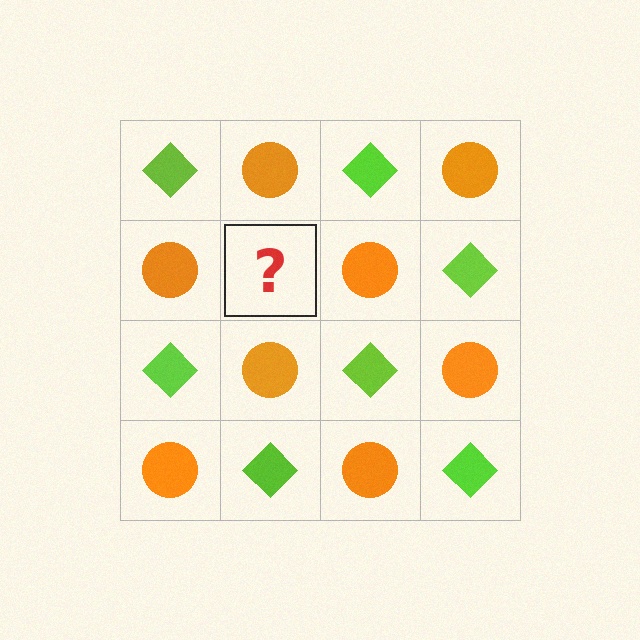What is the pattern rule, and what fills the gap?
The rule is that it alternates lime diamond and orange circle in a checkerboard pattern. The gap should be filled with a lime diamond.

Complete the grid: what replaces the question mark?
The question mark should be replaced with a lime diamond.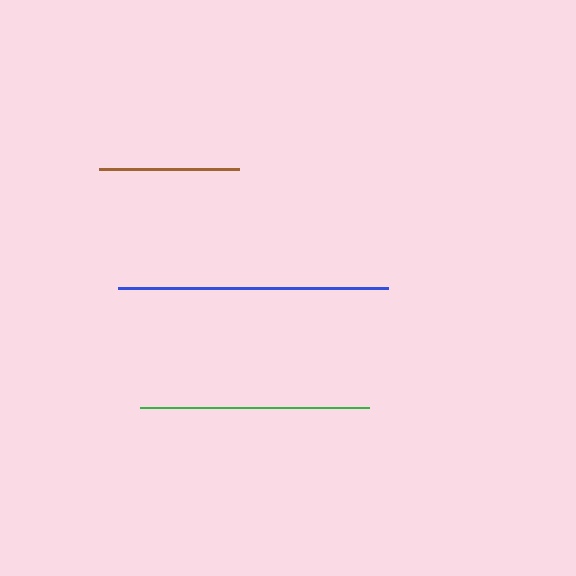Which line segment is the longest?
The blue line is the longest at approximately 270 pixels.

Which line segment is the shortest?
The brown line is the shortest at approximately 140 pixels.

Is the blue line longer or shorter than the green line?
The blue line is longer than the green line.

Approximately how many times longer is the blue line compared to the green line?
The blue line is approximately 1.2 times the length of the green line.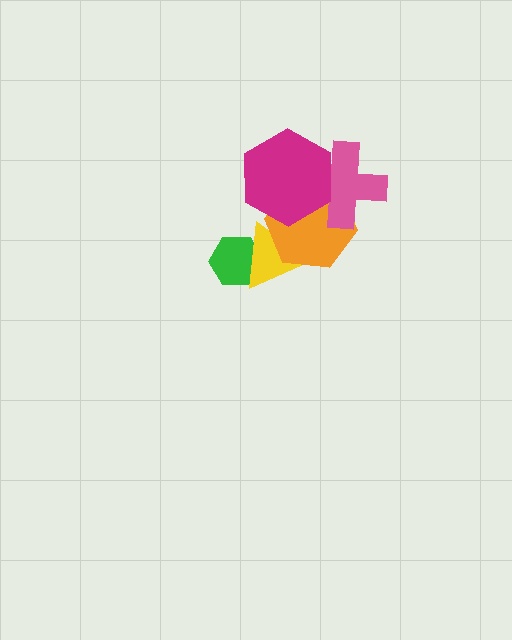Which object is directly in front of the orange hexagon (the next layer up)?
The pink cross is directly in front of the orange hexagon.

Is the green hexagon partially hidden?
Yes, it is partially covered by another shape.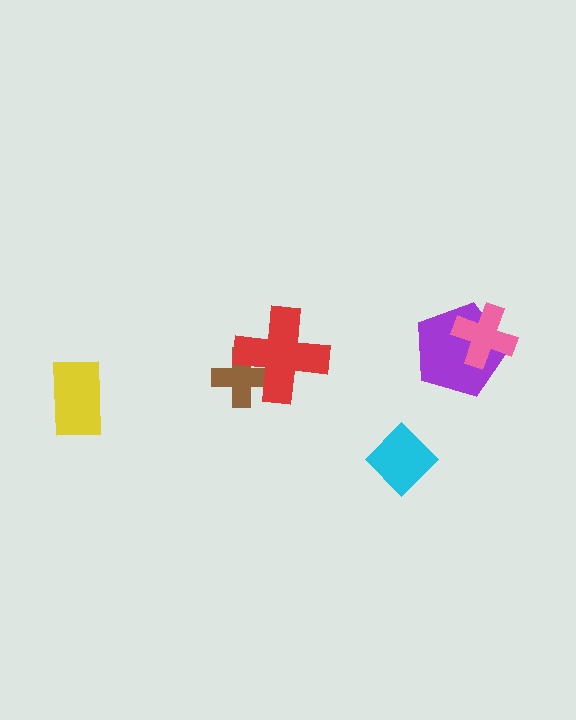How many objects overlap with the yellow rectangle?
0 objects overlap with the yellow rectangle.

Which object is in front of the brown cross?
The red cross is in front of the brown cross.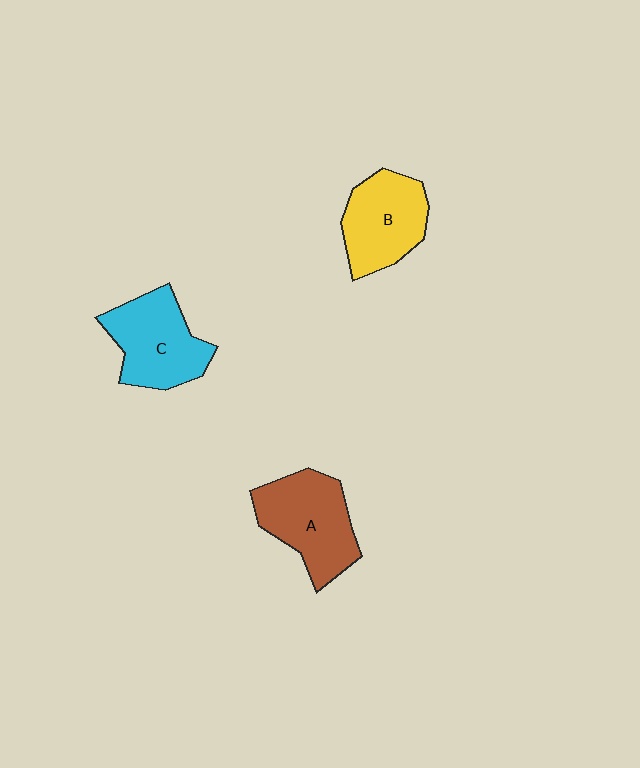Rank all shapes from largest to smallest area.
From largest to smallest: A (brown), C (cyan), B (yellow).